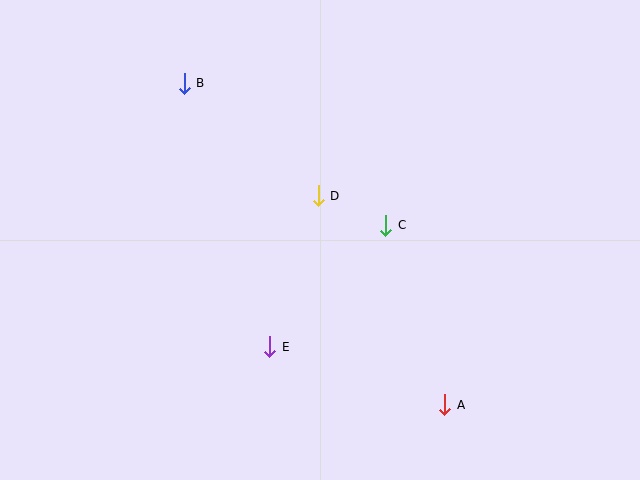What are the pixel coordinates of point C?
Point C is at (386, 225).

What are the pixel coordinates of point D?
Point D is at (318, 196).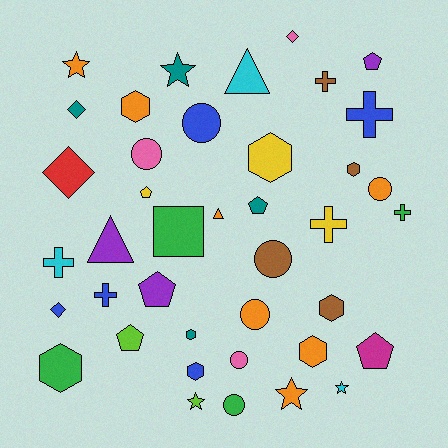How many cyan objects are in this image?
There are 3 cyan objects.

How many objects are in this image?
There are 40 objects.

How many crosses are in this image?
There are 6 crosses.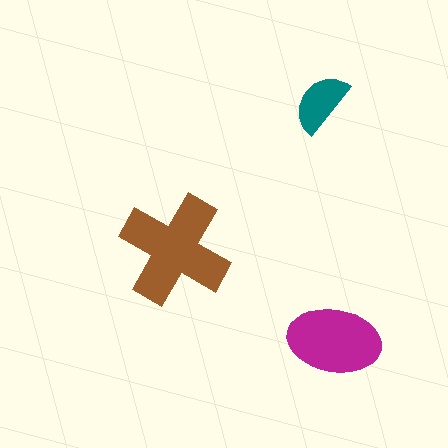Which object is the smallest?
The teal semicircle.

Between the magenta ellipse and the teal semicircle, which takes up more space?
The magenta ellipse.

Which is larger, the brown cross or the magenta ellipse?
The brown cross.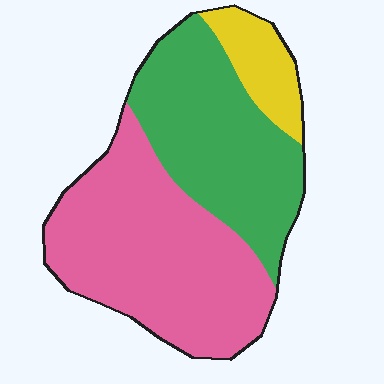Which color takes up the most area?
Pink, at roughly 50%.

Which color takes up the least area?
Yellow, at roughly 10%.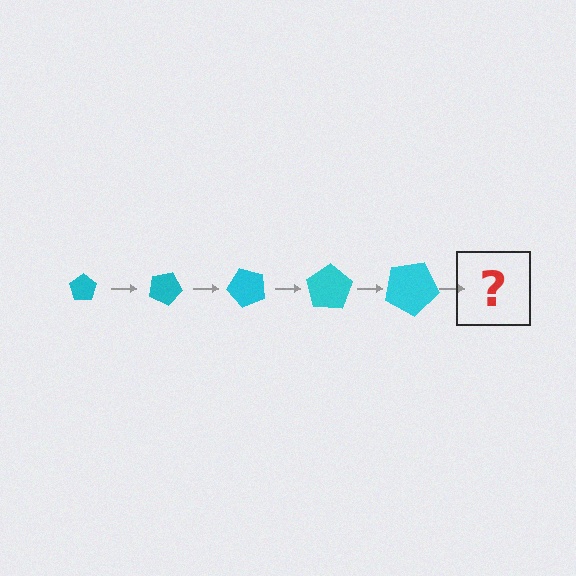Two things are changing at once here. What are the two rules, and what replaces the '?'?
The two rules are that the pentagon grows larger each step and it rotates 25 degrees each step. The '?' should be a pentagon, larger than the previous one and rotated 125 degrees from the start.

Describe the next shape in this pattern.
It should be a pentagon, larger than the previous one and rotated 125 degrees from the start.